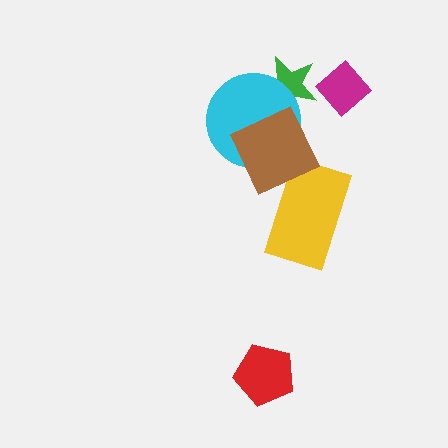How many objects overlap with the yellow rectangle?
1 object overlaps with the yellow rectangle.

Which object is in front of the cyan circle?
The brown diamond is in front of the cyan circle.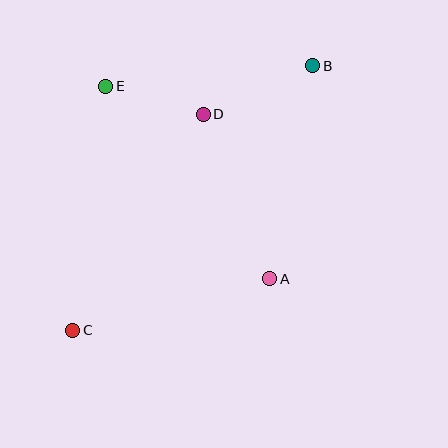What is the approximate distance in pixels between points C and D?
The distance between C and D is approximately 253 pixels.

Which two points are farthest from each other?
Points B and C are farthest from each other.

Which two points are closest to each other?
Points D and E are closest to each other.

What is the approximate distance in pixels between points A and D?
The distance between A and D is approximately 177 pixels.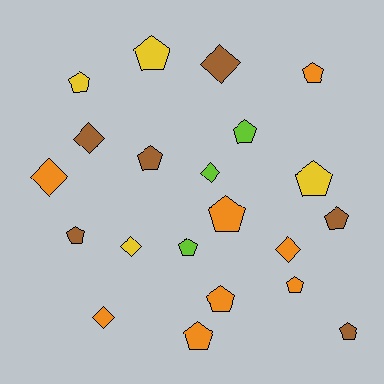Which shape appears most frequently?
Pentagon, with 14 objects.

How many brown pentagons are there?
There are 4 brown pentagons.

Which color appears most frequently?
Orange, with 8 objects.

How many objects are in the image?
There are 21 objects.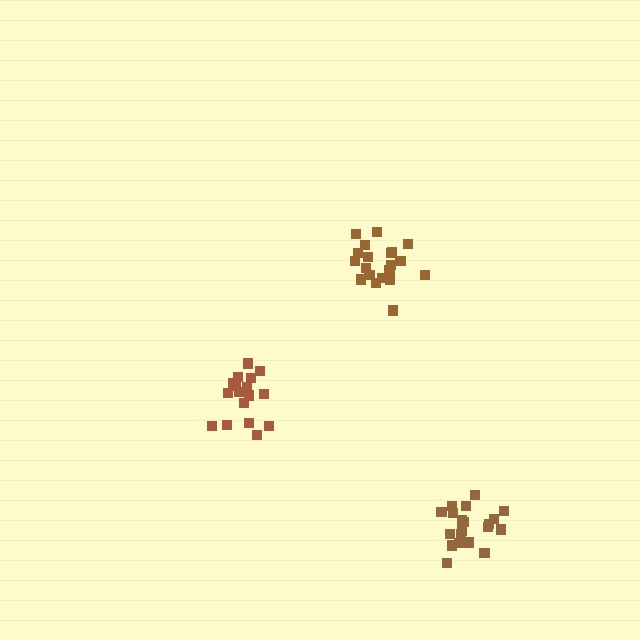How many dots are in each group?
Group 1: 20 dots, Group 2: 18 dots, Group 3: 20 dots (58 total).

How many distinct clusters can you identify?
There are 3 distinct clusters.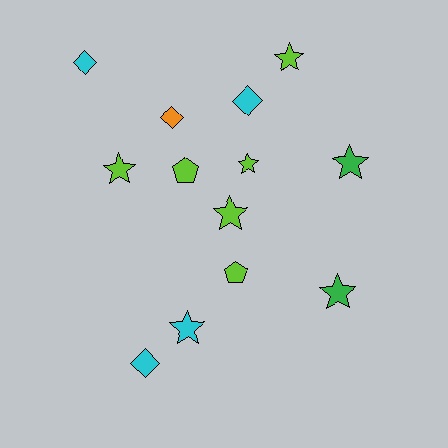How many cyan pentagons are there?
There are no cyan pentagons.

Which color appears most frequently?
Lime, with 6 objects.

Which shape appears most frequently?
Star, with 7 objects.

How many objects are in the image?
There are 13 objects.